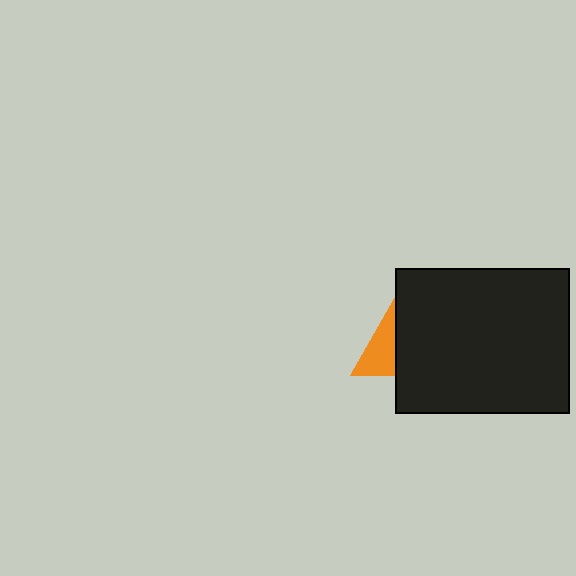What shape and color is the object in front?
The object in front is a black rectangle.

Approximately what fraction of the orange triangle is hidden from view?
Roughly 48% of the orange triangle is hidden behind the black rectangle.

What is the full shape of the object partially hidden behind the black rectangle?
The partially hidden object is an orange triangle.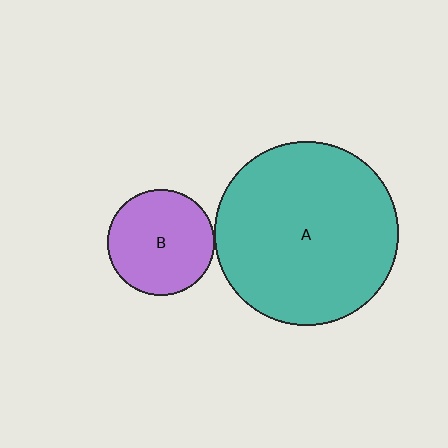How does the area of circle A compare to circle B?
Approximately 3.0 times.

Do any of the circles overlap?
No, none of the circles overlap.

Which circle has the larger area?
Circle A (teal).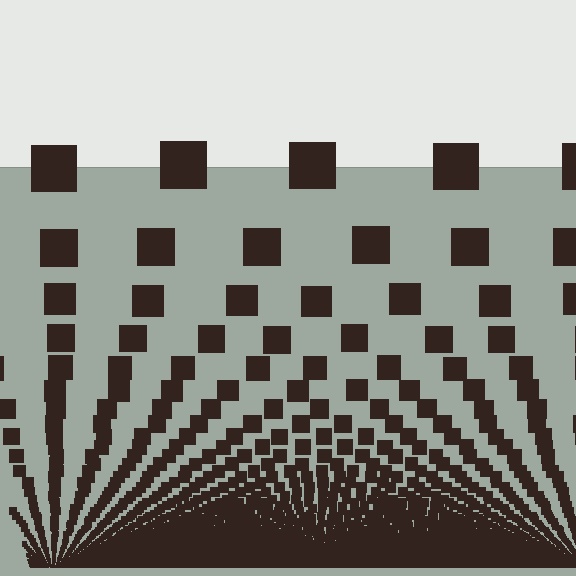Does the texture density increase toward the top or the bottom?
Density increases toward the bottom.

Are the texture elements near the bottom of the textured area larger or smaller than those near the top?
Smaller. The gradient is inverted — elements near the bottom are smaller and denser.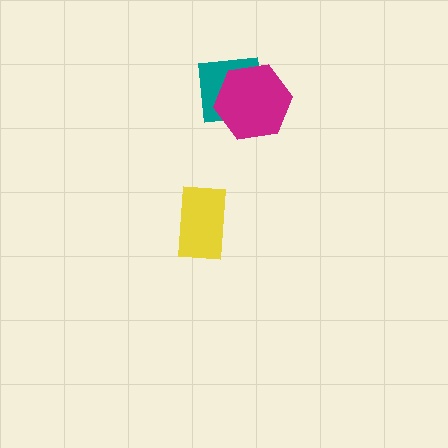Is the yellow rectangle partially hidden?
No, no other shape covers it.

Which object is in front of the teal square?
The magenta hexagon is in front of the teal square.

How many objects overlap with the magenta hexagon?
1 object overlaps with the magenta hexagon.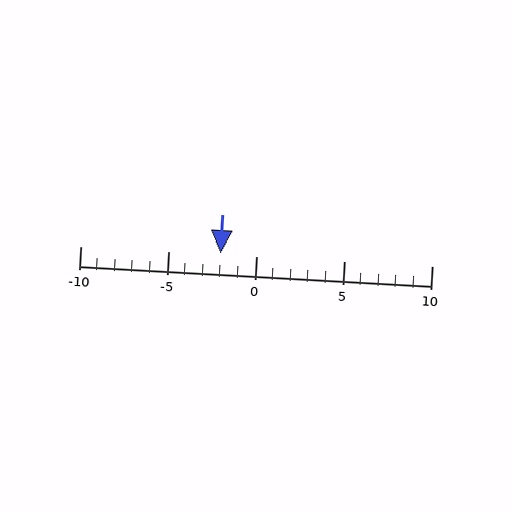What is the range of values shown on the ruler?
The ruler shows values from -10 to 10.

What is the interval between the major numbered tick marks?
The major tick marks are spaced 5 units apart.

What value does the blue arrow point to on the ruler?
The blue arrow points to approximately -2.